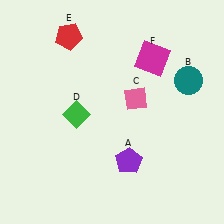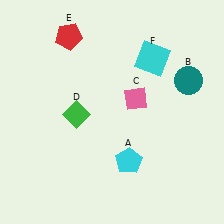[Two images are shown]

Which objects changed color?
A changed from purple to cyan. F changed from magenta to cyan.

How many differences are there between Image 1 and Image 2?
There are 2 differences between the two images.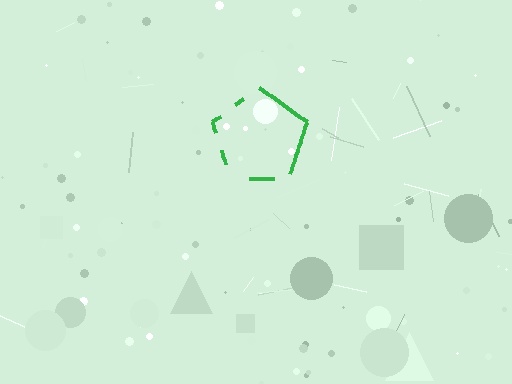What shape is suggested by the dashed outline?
The dashed outline suggests a pentagon.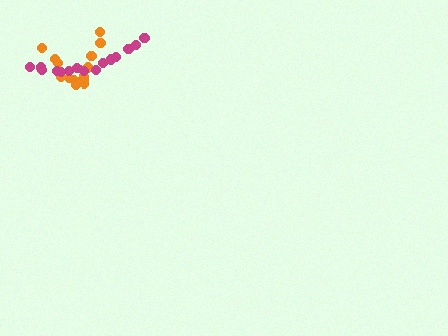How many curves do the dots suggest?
There are 2 distinct paths.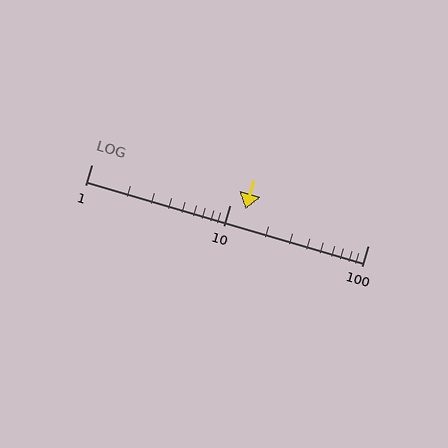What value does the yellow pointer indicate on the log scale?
The pointer indicates approximately 13.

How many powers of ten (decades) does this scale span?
The scale spans 2 decades, from 1 to 100.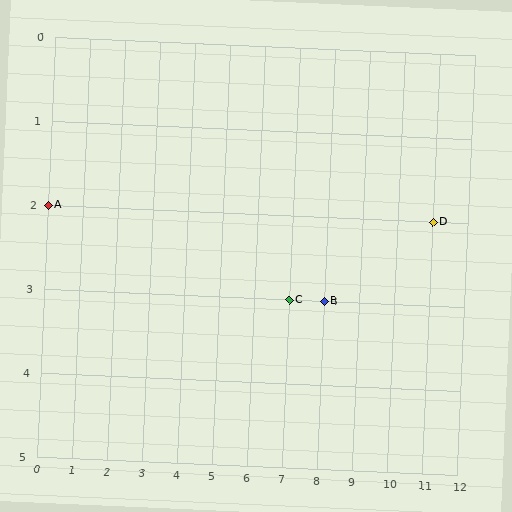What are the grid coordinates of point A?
Point A is at grid coordinates (0, 2).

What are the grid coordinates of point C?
Point C is at grid coordinates (7, 3).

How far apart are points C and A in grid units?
Points C and A are 7 columns and 1 row apart (about 7.1 grid units diagonally).